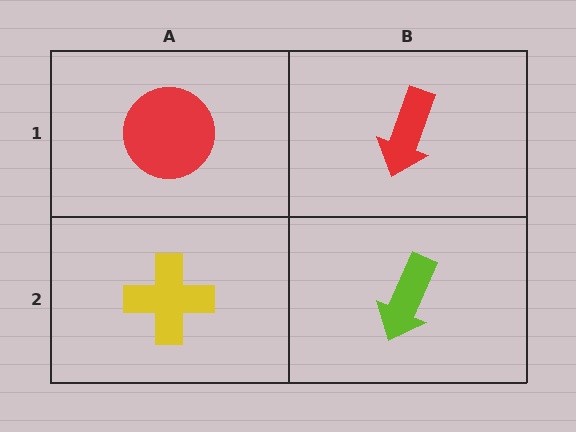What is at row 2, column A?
A yellow cross.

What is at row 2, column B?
A lime arrow.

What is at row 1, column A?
A red circle.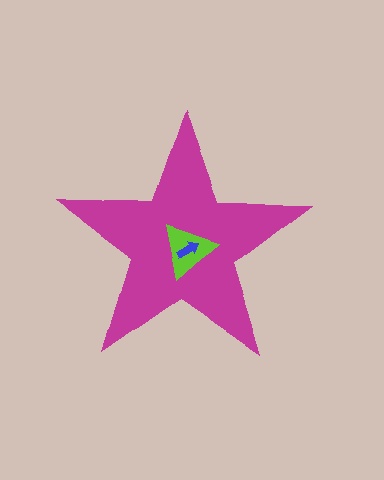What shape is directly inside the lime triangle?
The blue arrow.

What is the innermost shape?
The blue arrow.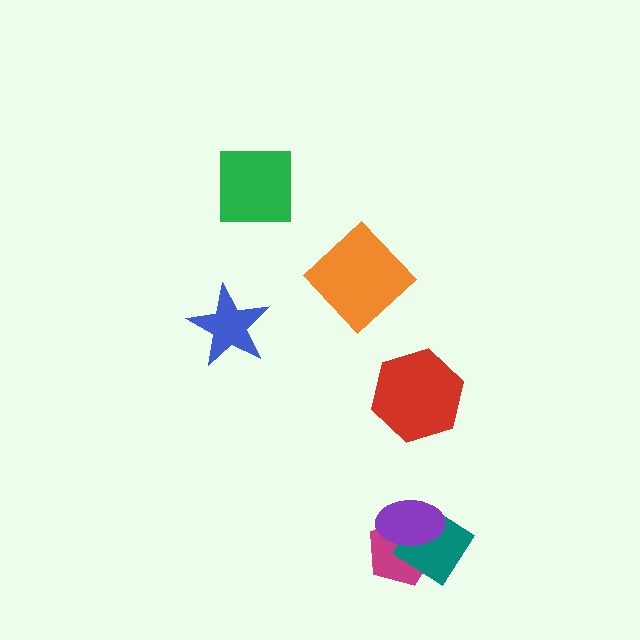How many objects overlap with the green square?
0 objects overlap with the green square.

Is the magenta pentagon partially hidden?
Yes, it is partially covered by another shape.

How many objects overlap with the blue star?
0 objects overlap with the blue star.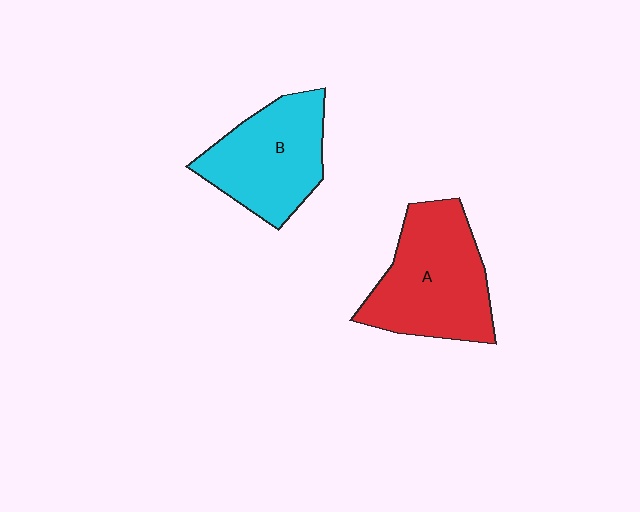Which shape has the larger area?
Shape A (red).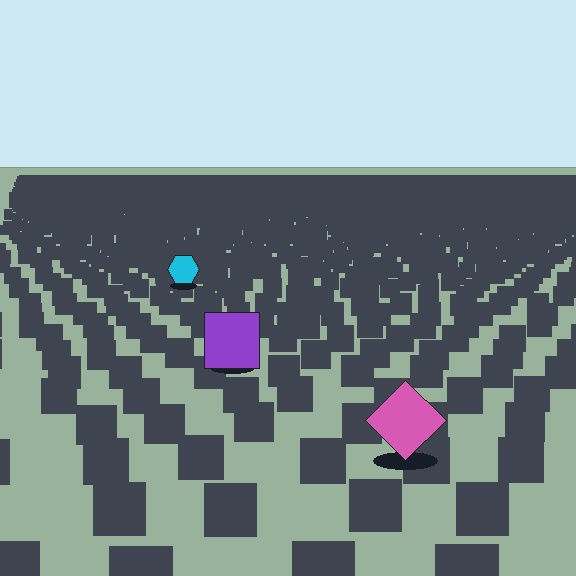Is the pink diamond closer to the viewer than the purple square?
Yes. The pink diamond is closer — you can tell from the texture gradient: the ground texture is coarser near it.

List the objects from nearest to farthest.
From nearest to farthest: the pink diamond, the purple square, the cyan hexagon.